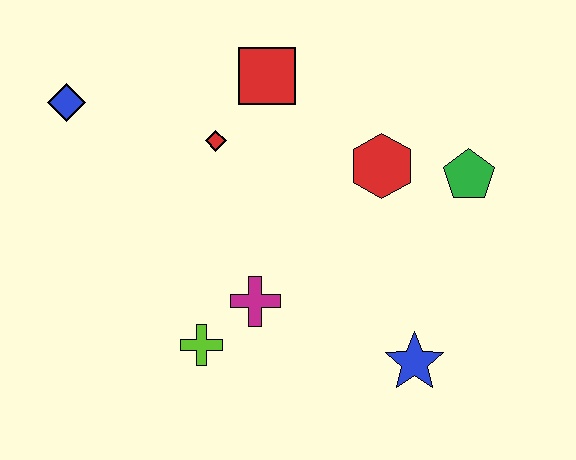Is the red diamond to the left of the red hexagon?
Yes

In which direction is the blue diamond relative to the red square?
The blue diamond is to the left of the red square.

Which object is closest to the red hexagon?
The green pentagon is closest to the red hexagon.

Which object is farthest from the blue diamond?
The blue star is farthest from the blue diamond.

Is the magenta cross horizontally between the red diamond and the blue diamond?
No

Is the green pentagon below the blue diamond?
Yes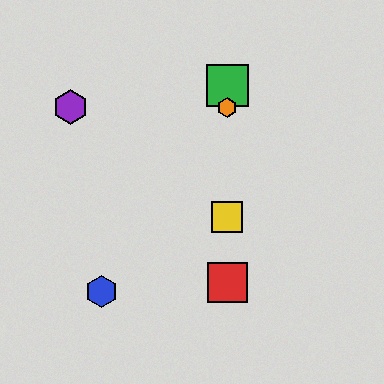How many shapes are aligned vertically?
4 shapes (the red square, the green square, the yellow square, the orange hexagon) are aligned vertically.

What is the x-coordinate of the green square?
The green square is at x≈227.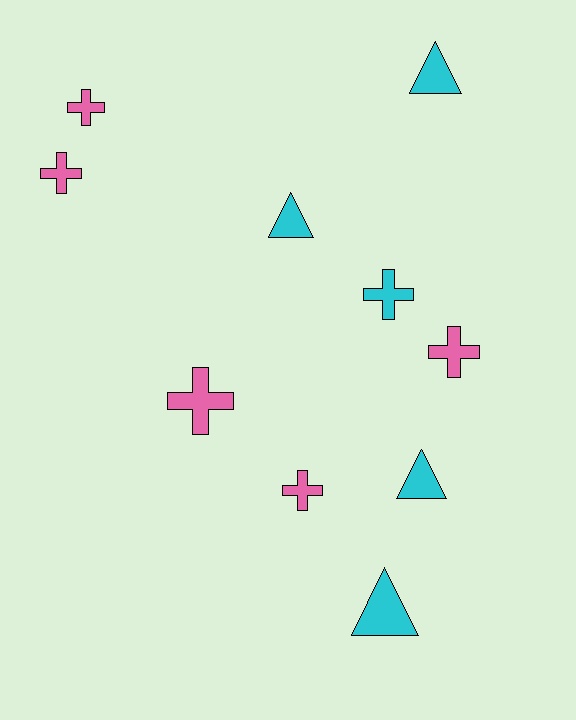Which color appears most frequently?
Pink, with 5 objects.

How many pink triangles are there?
There are no pink triangles.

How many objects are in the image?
There are 10 objects.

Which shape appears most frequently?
Cross, with 6 objects.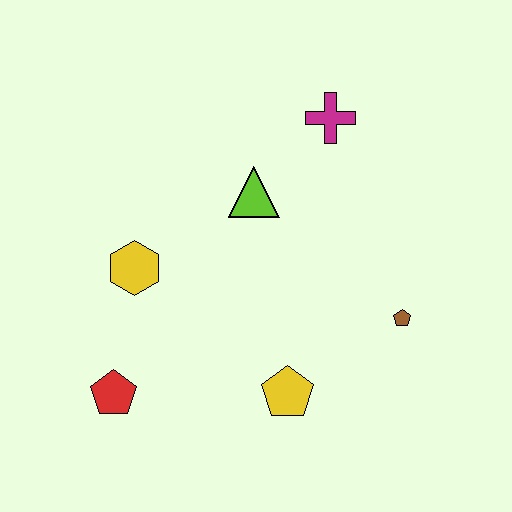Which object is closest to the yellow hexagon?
The red pentagon is closest to the yellow hexagon.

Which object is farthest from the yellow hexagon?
The brown pentagon is farthest from the yellow hexagon.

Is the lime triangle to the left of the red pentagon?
No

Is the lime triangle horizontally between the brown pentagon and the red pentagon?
Yes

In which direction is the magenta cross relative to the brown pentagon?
The magenta cross is above the brown pentagon.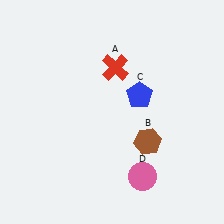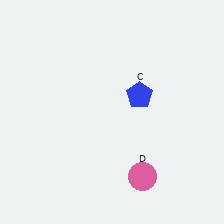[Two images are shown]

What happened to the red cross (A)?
The red cross (A) was removed in Image 2. It was in the top-right area of Image 1.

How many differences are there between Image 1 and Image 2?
There are 2 differences between the two images.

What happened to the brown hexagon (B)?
The brown hexagon (B) was removed in Image 2. It was in the bottom-right area of Image 1.